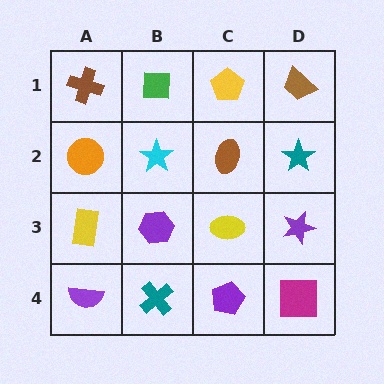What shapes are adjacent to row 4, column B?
A purple hexagon (row 3, column B), a purple semicircle (row 4, column A), a purple pentagon (row 4, column C).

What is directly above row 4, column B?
A purple hexagon.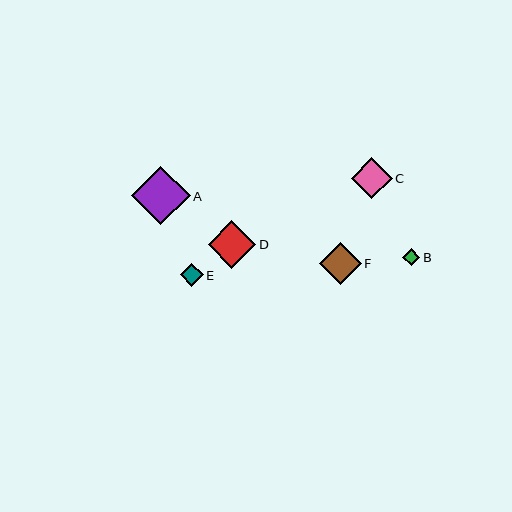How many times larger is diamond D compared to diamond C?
Diamond D is approximately 1.2 times the size of diamond C.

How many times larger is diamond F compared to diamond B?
Diamond F is approximately 2.5 times the size of diamond B.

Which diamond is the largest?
Diamond A is the largest with a size of approximately 59 pixels.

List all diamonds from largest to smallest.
From largest to smallest: A, D, F, C, E, B.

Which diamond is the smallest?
Diamond B is the smallest with a size of approximately 17 pixels.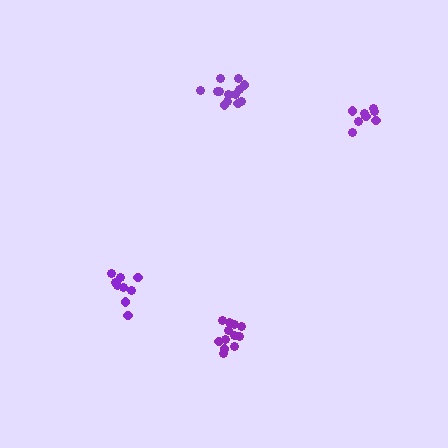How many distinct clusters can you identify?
There are 4 distinct clusters.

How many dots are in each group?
Group 1: 12 dots, Group 2: 13 dots, Group 3: 8 dots, Group 4: 9 dots (42 total).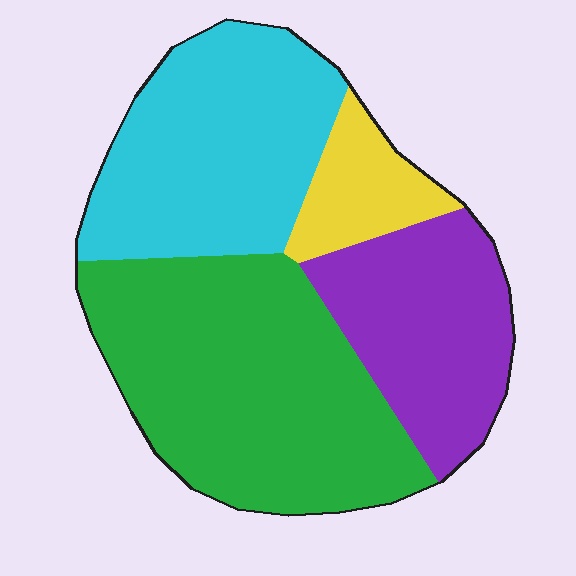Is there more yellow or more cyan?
Cyan.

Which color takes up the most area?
Green, at roughly 40%.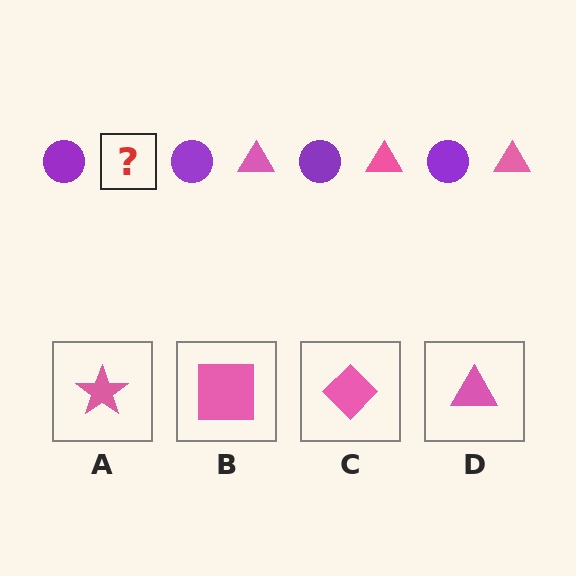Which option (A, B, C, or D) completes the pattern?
D.